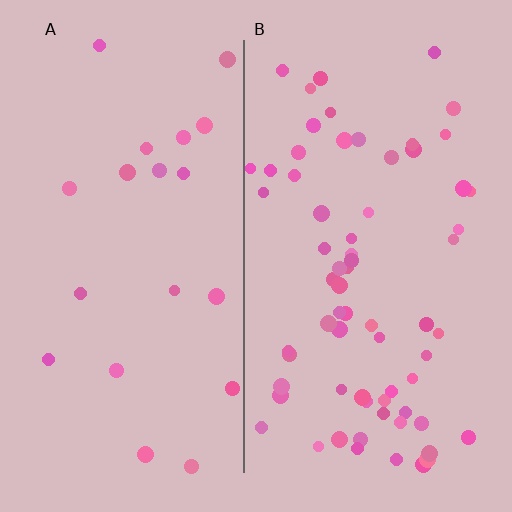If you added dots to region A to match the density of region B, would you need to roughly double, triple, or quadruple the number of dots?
Approximately triple.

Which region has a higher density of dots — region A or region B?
B (the right).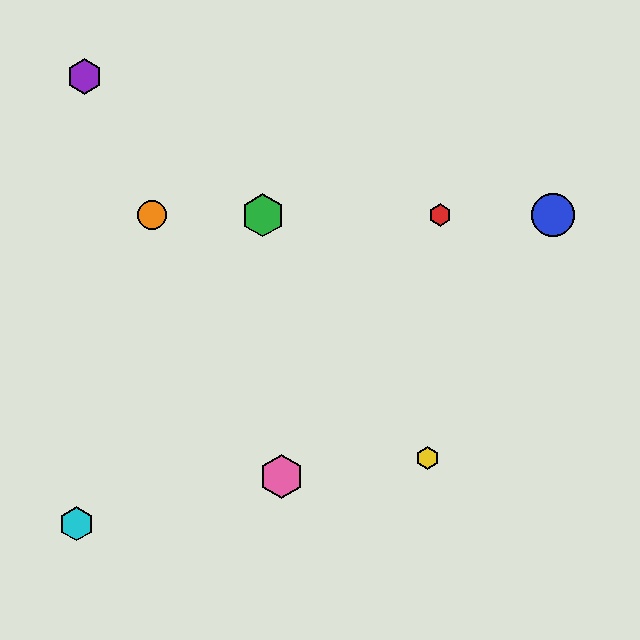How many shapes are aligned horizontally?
4 shapes (the red hexagon, the blue circle, the green hexagon, the orange circle) are aligned horizontally.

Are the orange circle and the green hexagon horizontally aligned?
Yes, both are at y≈215.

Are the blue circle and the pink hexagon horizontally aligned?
No, the blue circle is at y≈215 and the pink hexagon is at y≈476.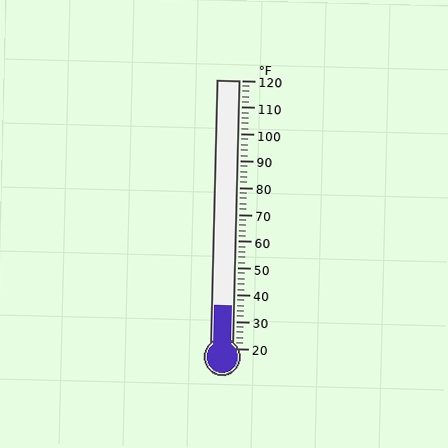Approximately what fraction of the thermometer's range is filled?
The thermometer is filled to approximately 15% of its range.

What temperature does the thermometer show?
The thermometer shows approximately 36°F.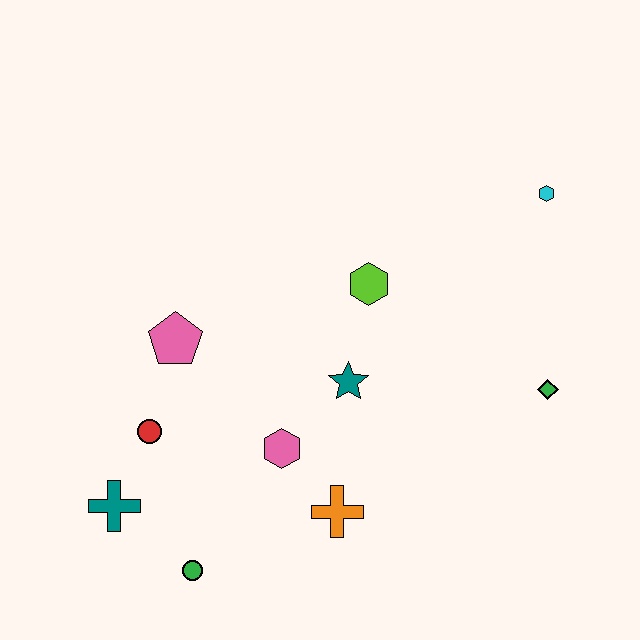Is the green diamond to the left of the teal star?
No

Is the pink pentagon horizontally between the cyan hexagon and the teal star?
No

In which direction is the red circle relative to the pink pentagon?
The red circle is below the pink pentagon.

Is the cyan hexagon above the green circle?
Yes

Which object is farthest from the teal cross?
The cyan hexagon is farthest from the teal cross.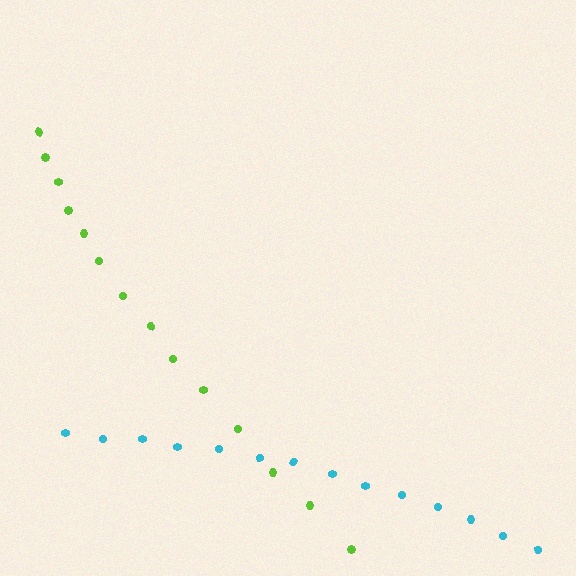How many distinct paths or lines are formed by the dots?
There are 2 distinct paths.